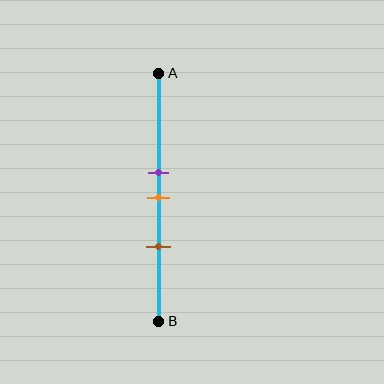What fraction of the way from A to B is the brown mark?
The brown mark is approximately 70% (0.7) of the way from A to B.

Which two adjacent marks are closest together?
The purple and orange marks are the closest adjacent pair.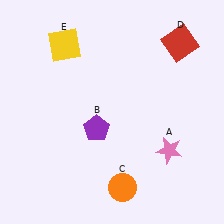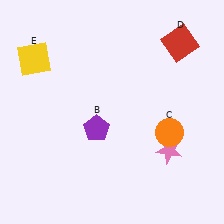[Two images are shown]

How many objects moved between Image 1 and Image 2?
2 objects moved between the two images.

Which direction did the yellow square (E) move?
The yellow square (E) moved left.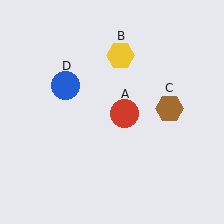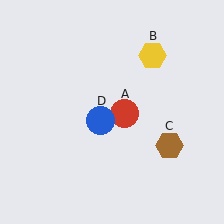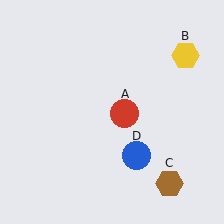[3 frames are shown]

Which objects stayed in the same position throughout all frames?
Red circle (object A) remained stationary.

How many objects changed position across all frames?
3 objects changed position: yellow hexagon (object B), brown hexagon (object C), blue circle (object D).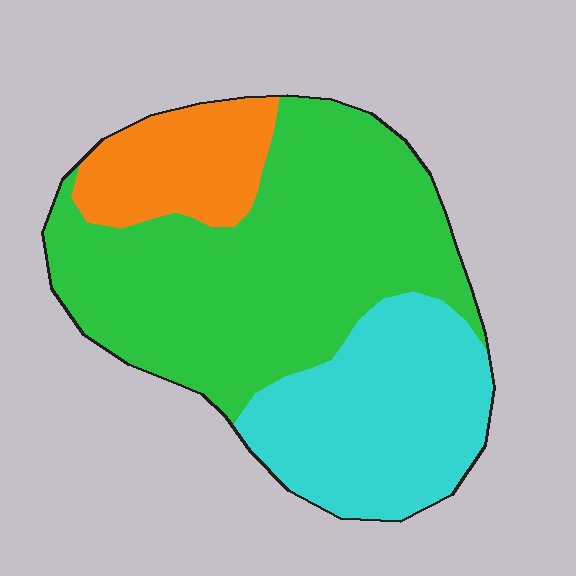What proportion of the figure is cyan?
Cyan takes up about one third (1/3) of the figure.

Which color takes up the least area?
Orange, at roughly 15%.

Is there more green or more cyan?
Green.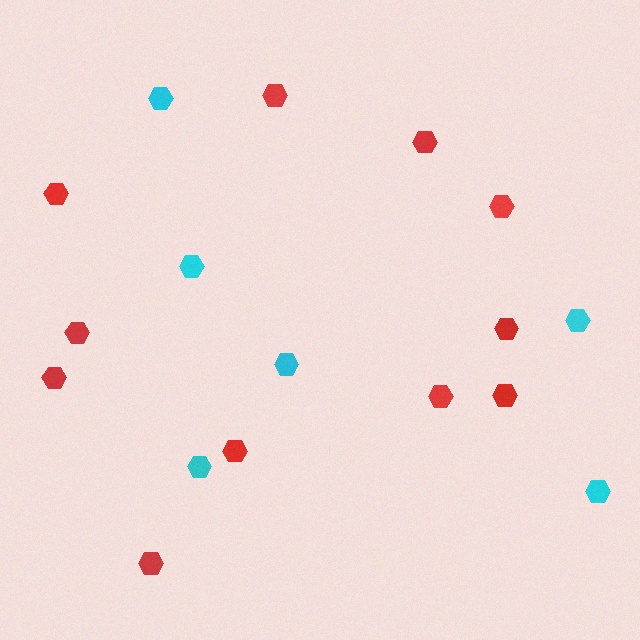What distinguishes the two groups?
There are 2 groups: one group of cyan hexagons (6) and one group of red hexagons (11).